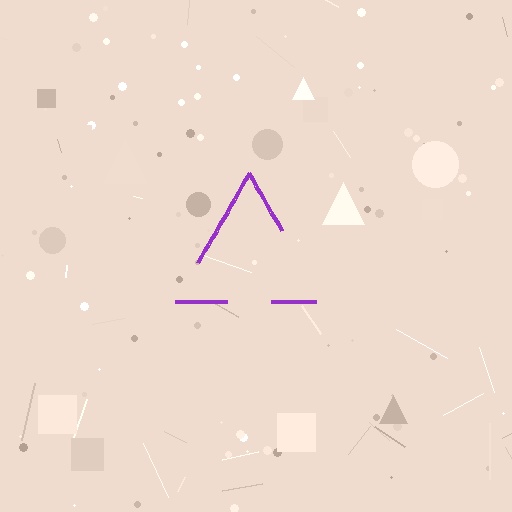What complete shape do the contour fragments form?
The contour fragments form a triangle.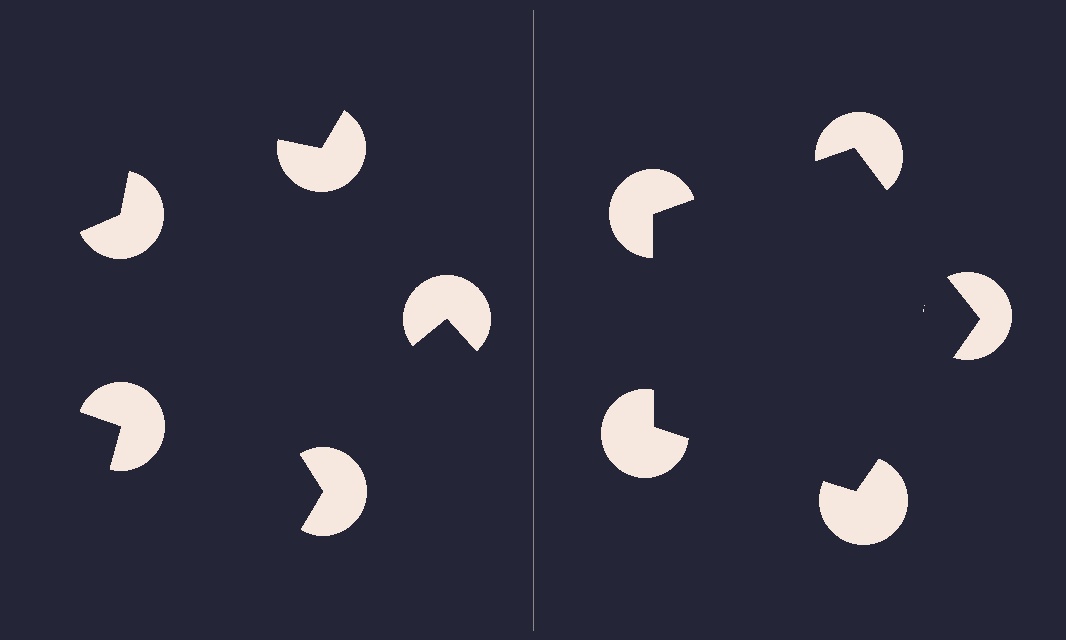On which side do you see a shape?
An illusory pentagon appears on the right side. On the left side the wedge cuts are rotated, so no coherent shape forms.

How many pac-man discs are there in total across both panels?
10 — 5 on each side.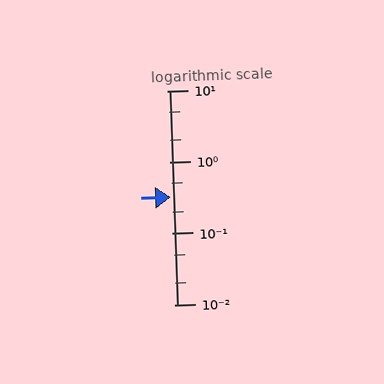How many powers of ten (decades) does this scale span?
The scale spans 3 decades, from 0.01 to 10.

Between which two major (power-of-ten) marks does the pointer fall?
The pointer is between 0.1 and 1.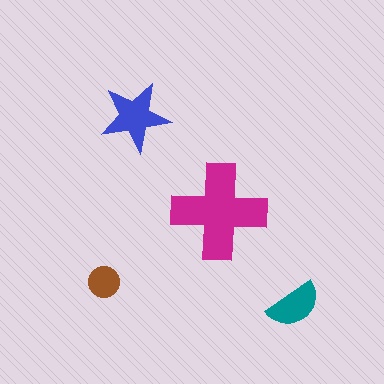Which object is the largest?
The magenta cross.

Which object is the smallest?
The brown circle.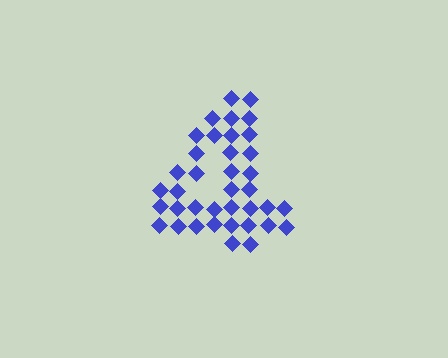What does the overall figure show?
The overall figure shows the digit 4.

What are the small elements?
The small elements are diamonds.